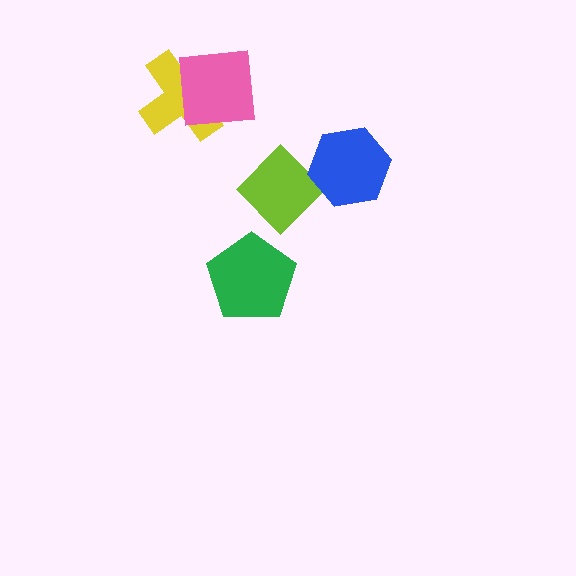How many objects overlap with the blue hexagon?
1 object overlaps with the blue hexagon.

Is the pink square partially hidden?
No, no other shape covers it.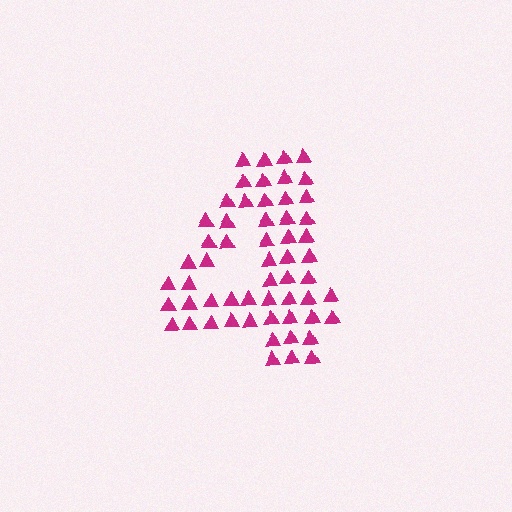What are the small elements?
The small elements are triangles.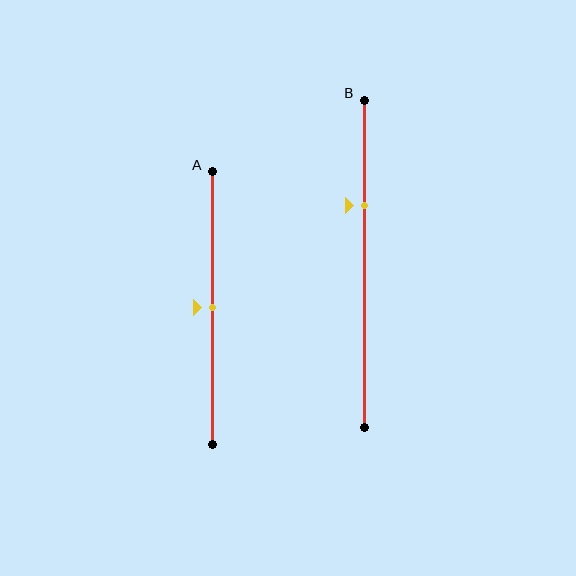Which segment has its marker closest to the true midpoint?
Segment A has its marker closest to the true midpoint.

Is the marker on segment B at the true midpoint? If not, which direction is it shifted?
No, the marker on segment B is shifted upward by about 18% of the segment length.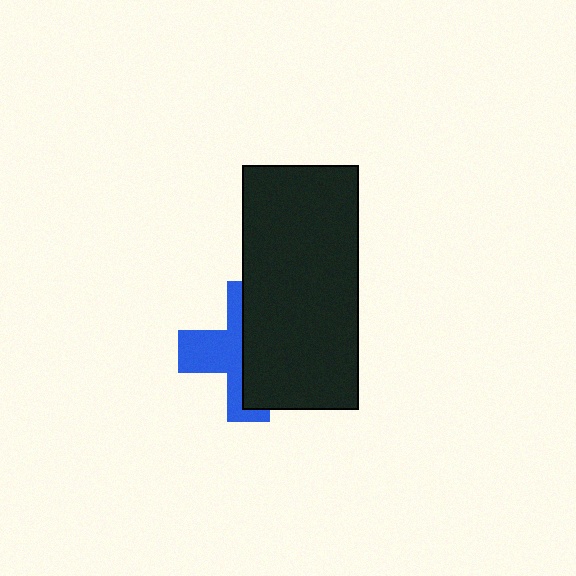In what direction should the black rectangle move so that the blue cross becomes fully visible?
The black rectangle should move right. That is the shortest direction to clear the overlap and leave the blue cross fully visible.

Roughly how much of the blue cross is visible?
A small part of it is visible (roughly 44%).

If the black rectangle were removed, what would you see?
You would see the complete blue cross.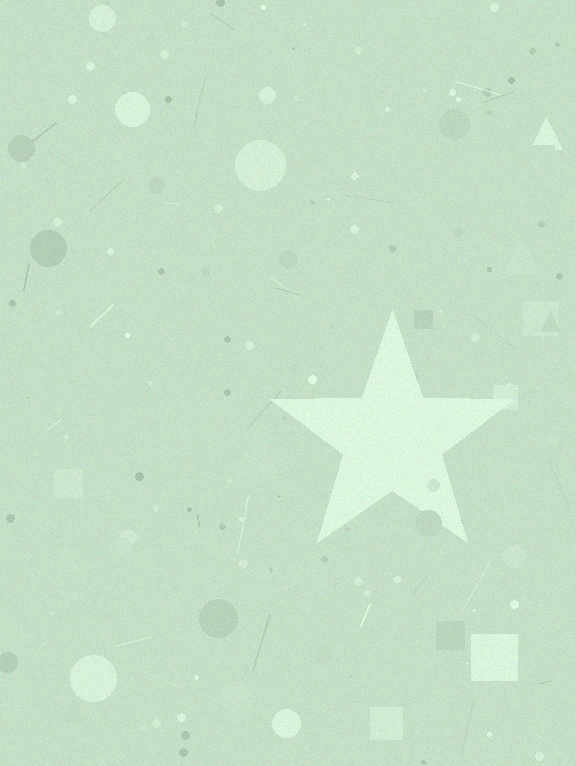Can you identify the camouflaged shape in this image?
The camouflaged shape is a star.